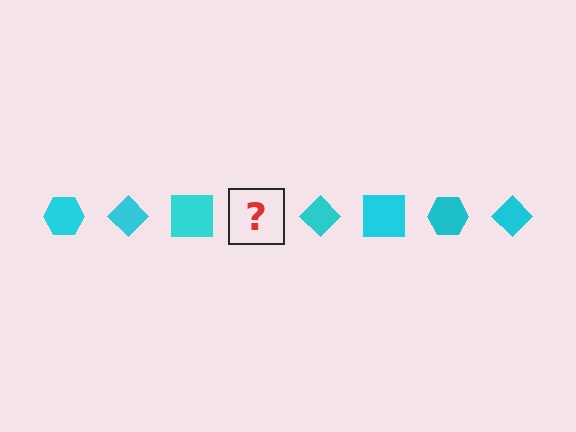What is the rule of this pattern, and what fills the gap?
The rule is that the pattern cycles through hexagon, diamond, square shapes in cyan. The gap should be filled with a cyan hexagon.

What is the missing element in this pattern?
The missing element is a cyan hexagon.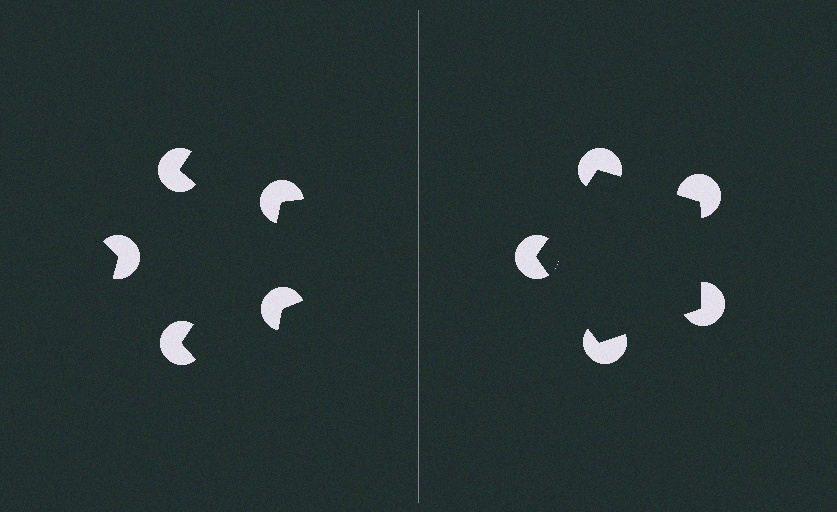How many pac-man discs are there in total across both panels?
10 — 5 on each side.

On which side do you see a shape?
An illusory pentagon appears on the right side. On the left side the wedge cuts are rotated, so no coherent shape forms.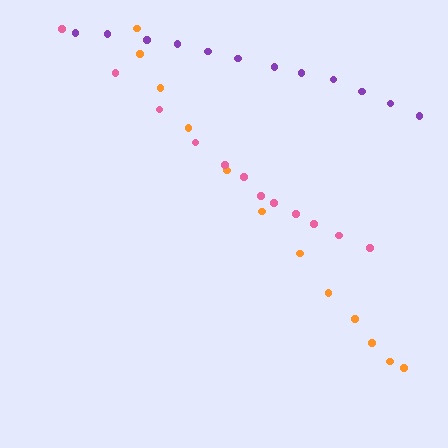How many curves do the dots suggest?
There are 3 distinct paths.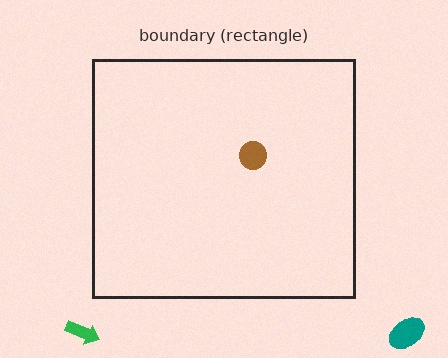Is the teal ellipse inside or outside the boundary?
Outside.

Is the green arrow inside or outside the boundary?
Outside.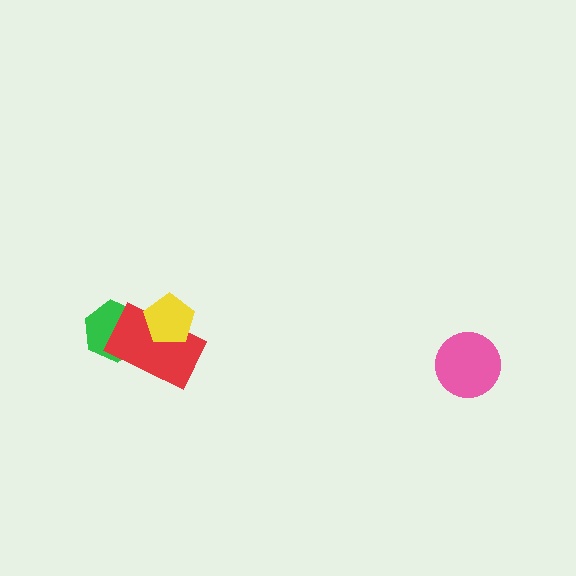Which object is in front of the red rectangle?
The yellow pentagon is in front of the red rectangle.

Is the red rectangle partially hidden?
Yes, it is partially covered by another shape.